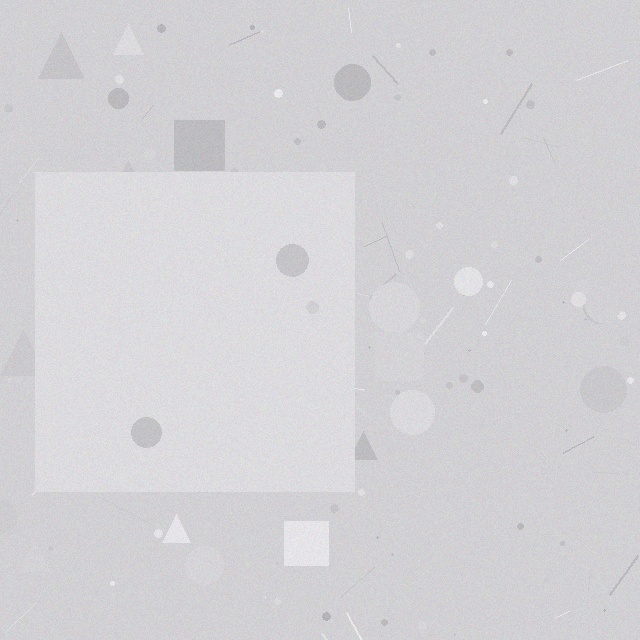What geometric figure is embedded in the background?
A square is embedded in the background.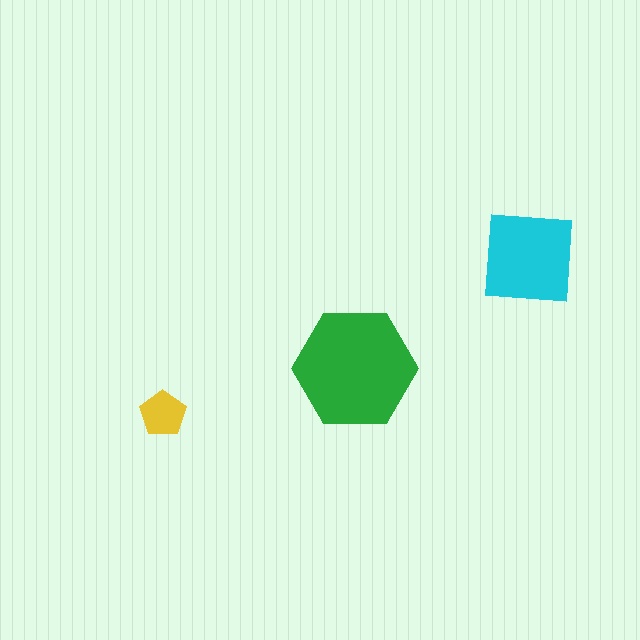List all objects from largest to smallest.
The green hexagon, the cyan square, the yellow pentagon.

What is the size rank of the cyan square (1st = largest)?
2nd.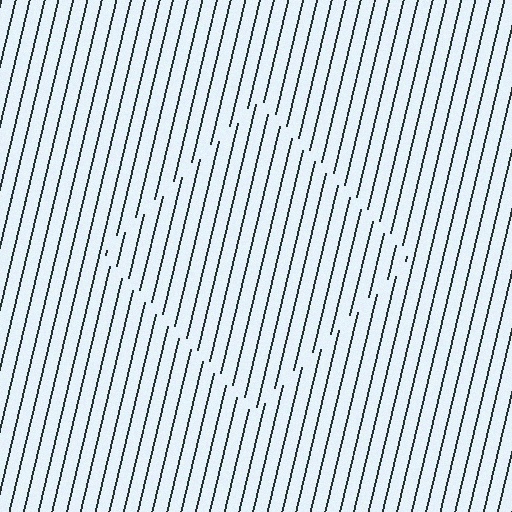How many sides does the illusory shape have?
4 sides — the line-ends trace a square.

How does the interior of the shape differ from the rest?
The interior of the shape contains the same grating, shifted by half a period — the contour is defined by the phase discontinuity where line-ends from the inner and outer gratings abut.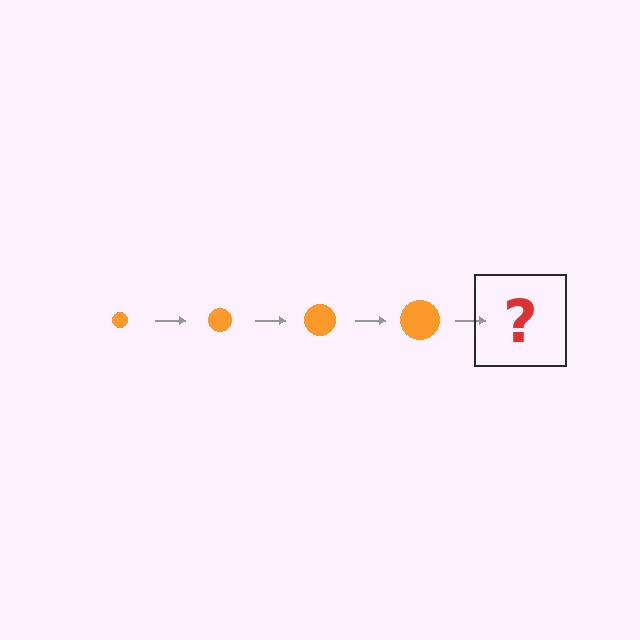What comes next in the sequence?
The next element should be an orange circle, larger than the previous one.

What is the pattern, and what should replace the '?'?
The pattern is that the circle gets progressively larger each step. The '?' should be an orange circle, larger than the previous one.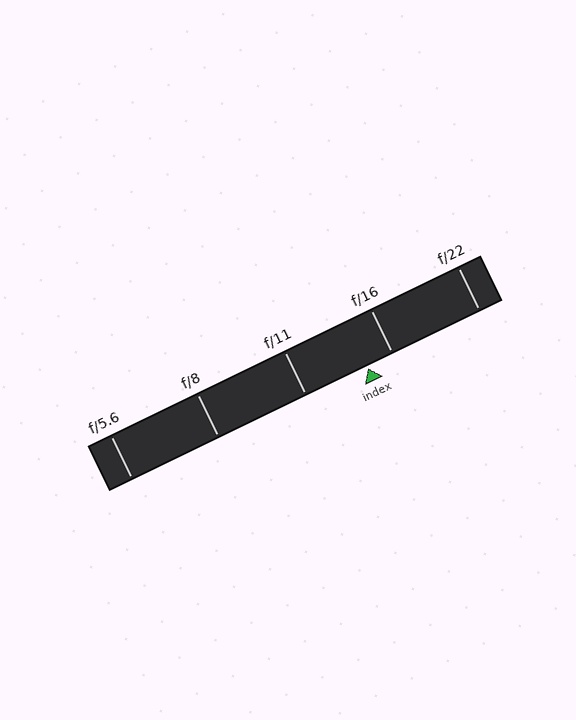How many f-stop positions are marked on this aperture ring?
There are 5 f-stop positions marked.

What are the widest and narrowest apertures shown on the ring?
The widest aperture shown is f/5.6 and the narrowest is f/22.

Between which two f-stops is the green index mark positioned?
The index mark is between f/11 and f/16.